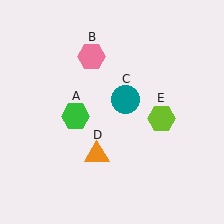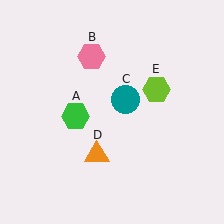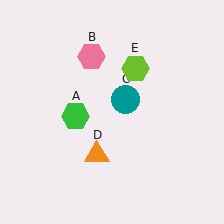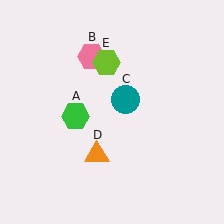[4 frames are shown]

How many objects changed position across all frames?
1 object changed position: lime hexagon (object E).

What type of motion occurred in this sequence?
The lime hexagon (object E) rotated counterclockwise around the center of the scene.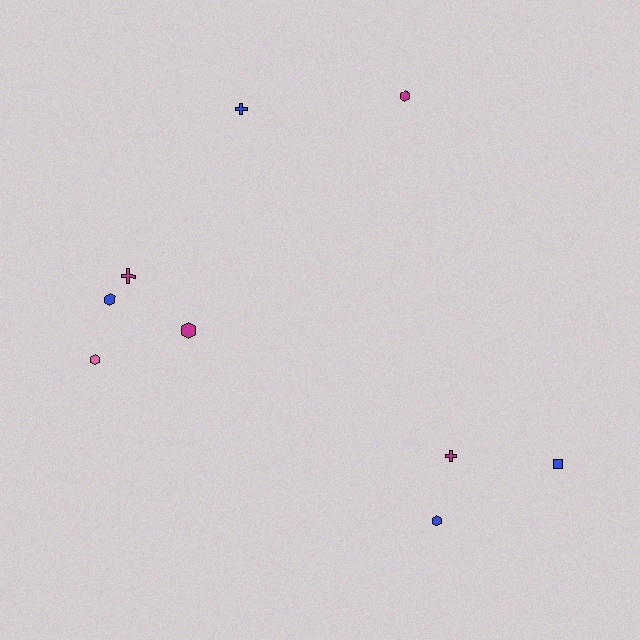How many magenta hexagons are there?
There are 2 magenta hexagons.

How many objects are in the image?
There are 9 objects.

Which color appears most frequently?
Magenta, with 4 objects.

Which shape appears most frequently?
Hexagon, with 5 objects.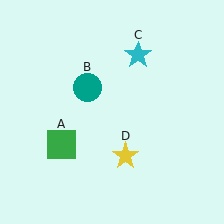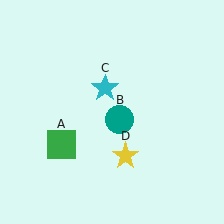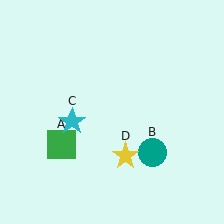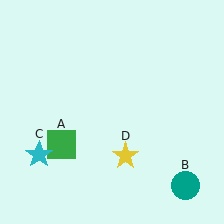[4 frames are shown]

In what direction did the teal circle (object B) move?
The teal circle (object B) moved down and to the right.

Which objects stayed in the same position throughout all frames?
Green square (object A) and yellow star (object D) remained stationary.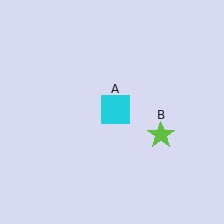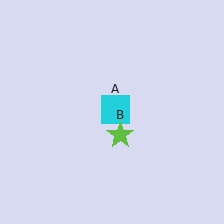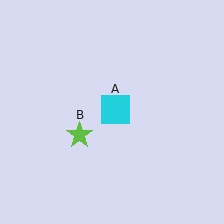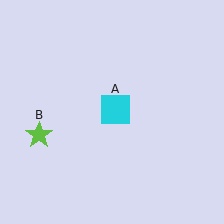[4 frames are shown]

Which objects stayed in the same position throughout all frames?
Cyan square (object A) remained stationary.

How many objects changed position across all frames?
1 object changed position: lime star (object B).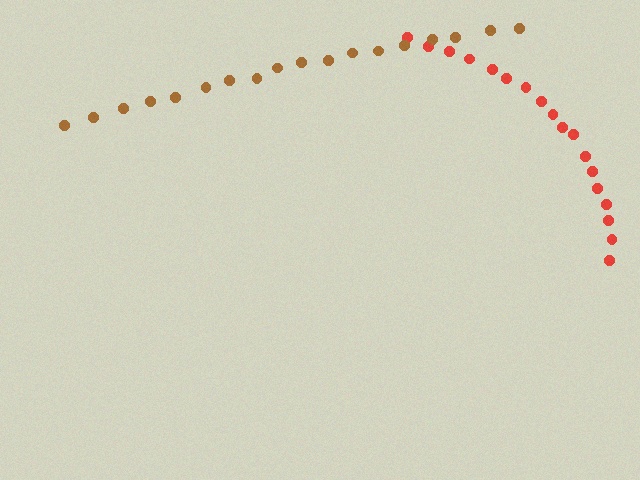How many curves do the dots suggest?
There are 2 distinct paths.